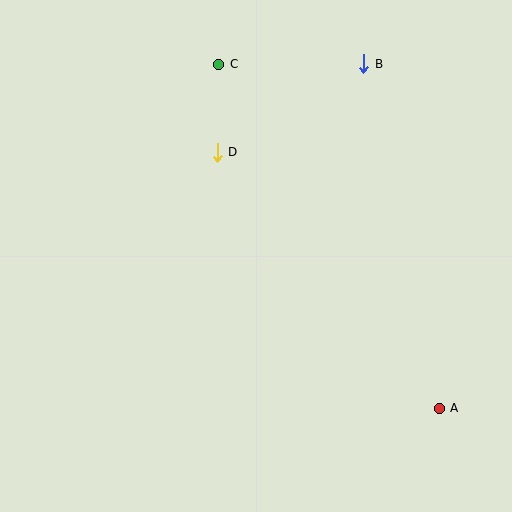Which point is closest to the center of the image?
Point D at (217, 152) is closest to the center.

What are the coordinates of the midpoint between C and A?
The midpoint between C and A is at (329, 236).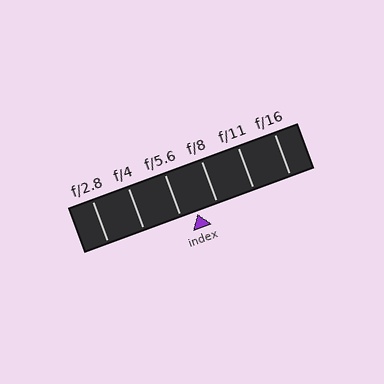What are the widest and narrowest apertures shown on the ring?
The widest aperture shown is f/2.8 and the narrowest is f/16.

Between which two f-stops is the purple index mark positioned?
The index mark is between f/5.6 and f/8.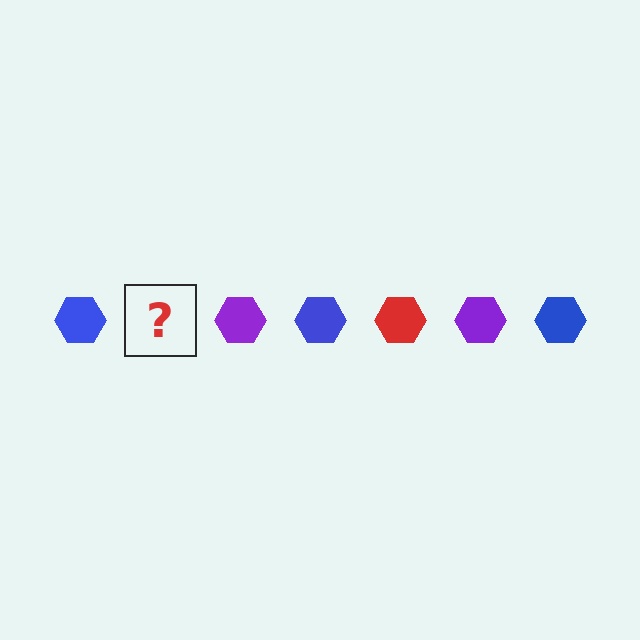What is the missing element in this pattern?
The missing element is a red hexagon.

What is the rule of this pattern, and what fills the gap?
The rule is that the pattern cycles through blue, red, purple hexagons. The gap should be filled with a red hexagon.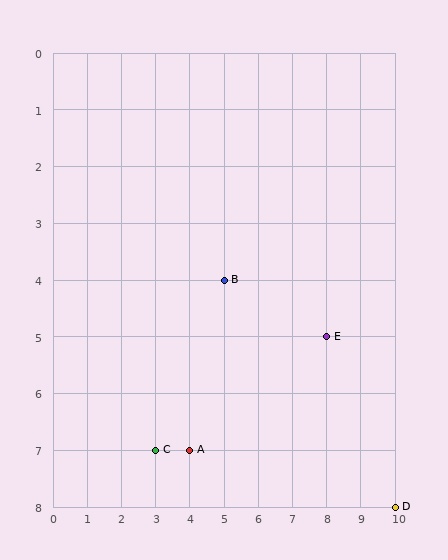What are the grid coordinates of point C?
Point C is at grid coordinates (3, 7).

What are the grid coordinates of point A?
Point A is at grid coordinates (4, 7).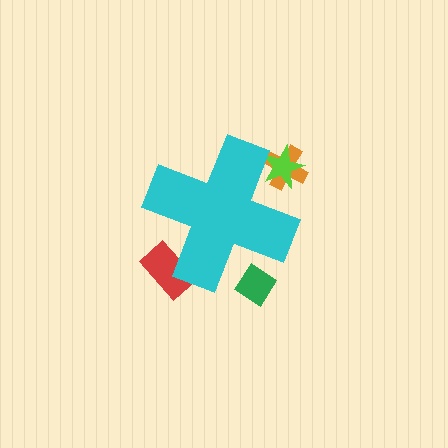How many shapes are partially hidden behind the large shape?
4 shapes are partially hidden.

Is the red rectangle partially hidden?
Yes, the red rectangle is partially hidden behind the cyan cross.